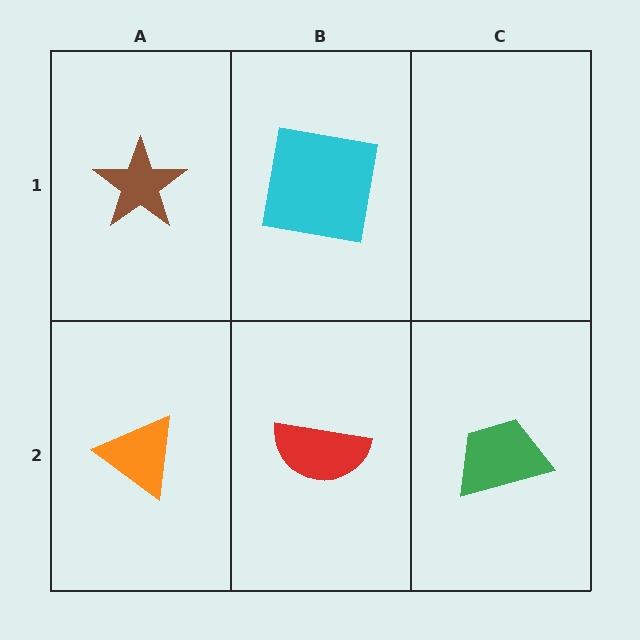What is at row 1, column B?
A cyan square.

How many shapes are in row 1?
2 shapes.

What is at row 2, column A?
An orange triangle.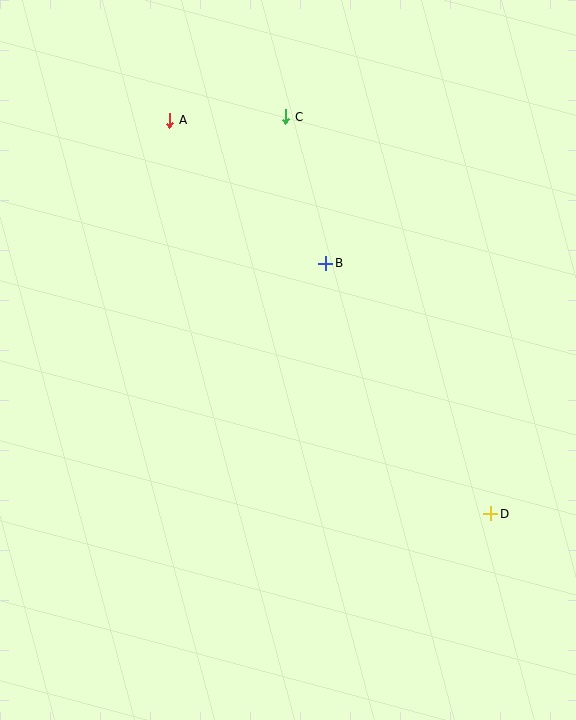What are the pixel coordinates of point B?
Point B is at (326, 263).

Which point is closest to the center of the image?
Point B at (326, 263) is closest to the center.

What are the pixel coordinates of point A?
Point A is at (170, 120).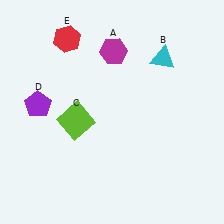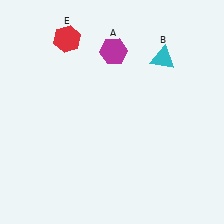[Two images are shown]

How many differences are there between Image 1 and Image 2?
There are 2 differences between the two images.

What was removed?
The lime square (C), the purple pentagon (D) were removed in Image 2.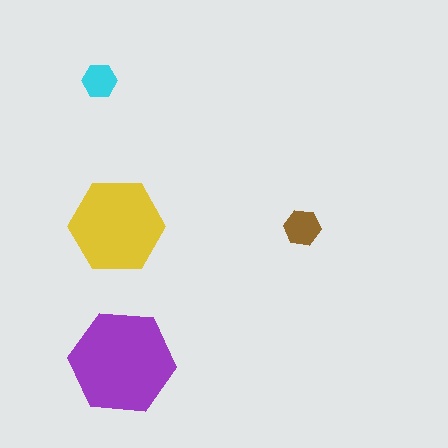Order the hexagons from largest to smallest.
the purple one, the yellow one, the brown one, the cyan one.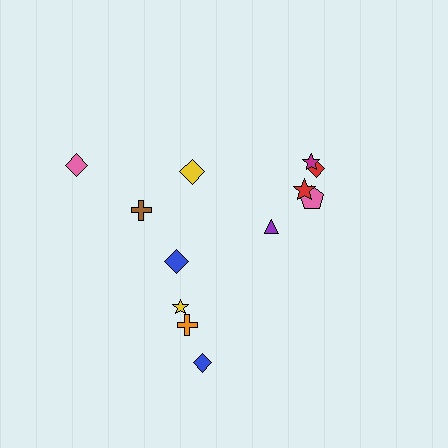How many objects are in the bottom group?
There are 4 objects.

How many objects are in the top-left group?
There are 3 objects.